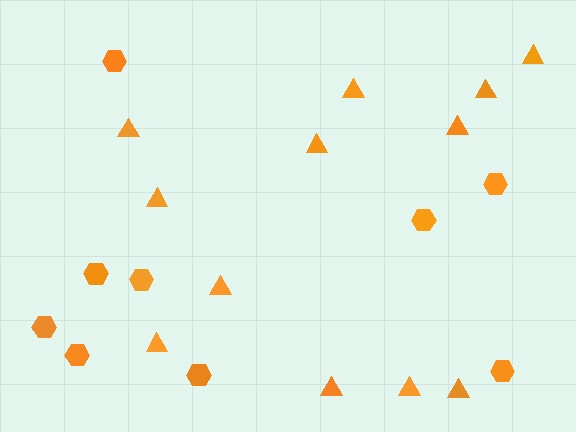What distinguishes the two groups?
There are 2 groups: one group of hexagons (9) and one group of triangles (12).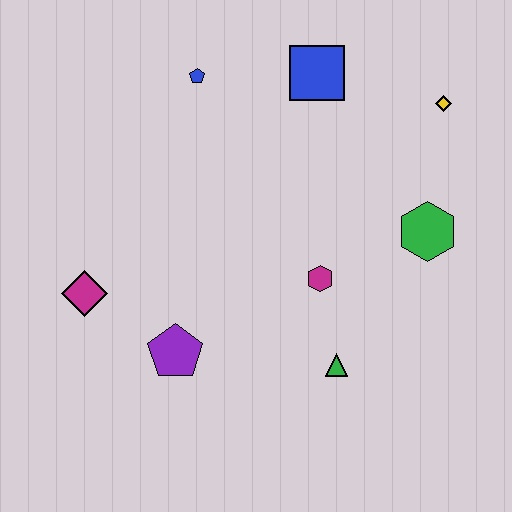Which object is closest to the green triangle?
The magenta hexagon is closest to the green triangle.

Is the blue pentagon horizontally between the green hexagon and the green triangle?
No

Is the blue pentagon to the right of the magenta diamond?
Yes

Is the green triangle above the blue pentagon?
No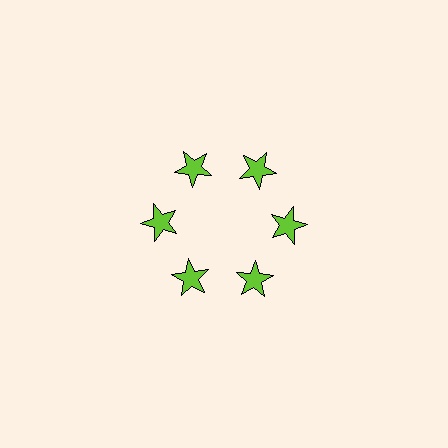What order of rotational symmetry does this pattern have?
This pattern has 6-fold rotational symmetry.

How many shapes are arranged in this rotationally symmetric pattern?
There are 6 shapes, arranged in 6 groups of 1.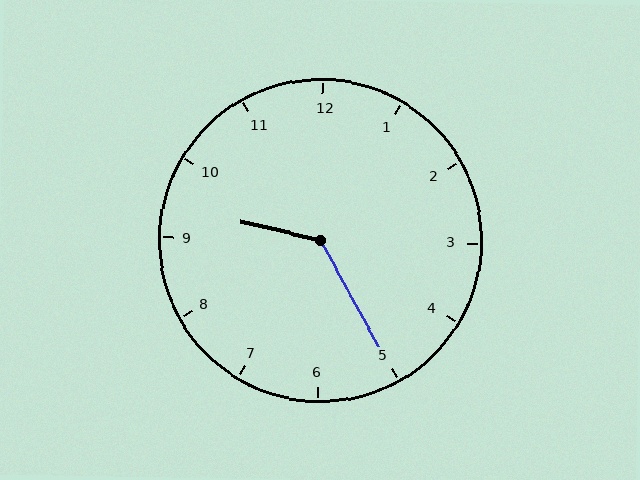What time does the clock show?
9:25.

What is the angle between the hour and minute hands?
Approximately 132 degrees.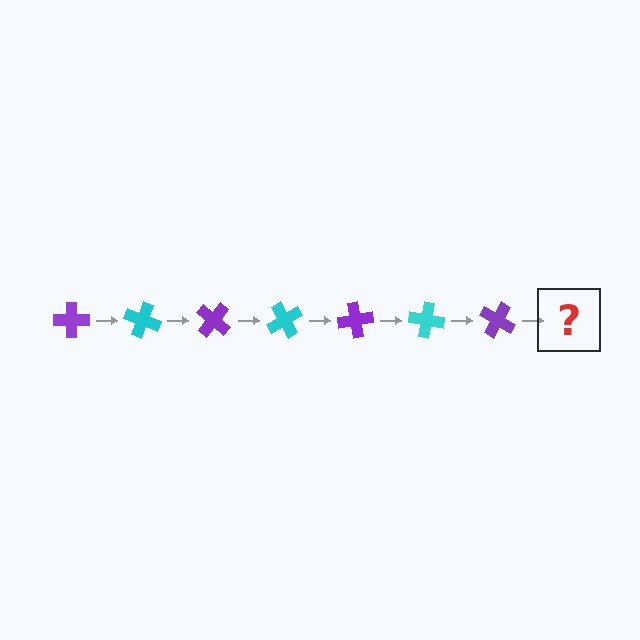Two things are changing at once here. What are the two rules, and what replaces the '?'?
The two rules are that it rotates 20 degrees each step and the color cycles through purple and cyan. The '?' should be a cyan cross, rotated 140 degrees from the start.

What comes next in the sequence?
The next element should be a cyan cross, rotated 140 degrees from the start.